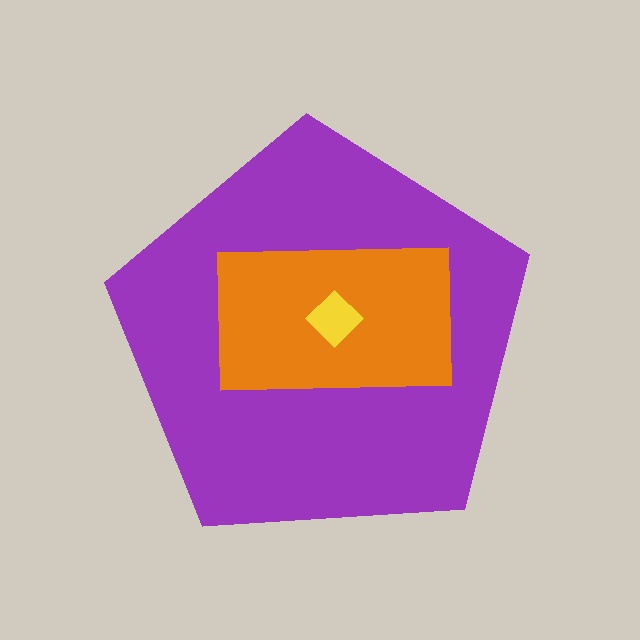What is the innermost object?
The yellow diamond.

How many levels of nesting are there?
3.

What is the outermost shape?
The purple pentagon.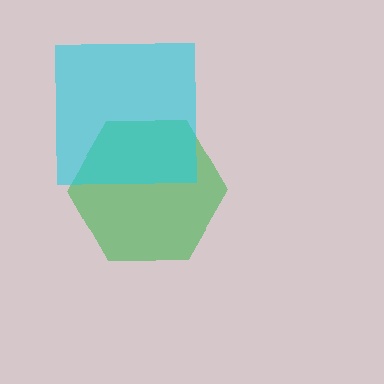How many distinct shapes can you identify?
There are 2 distinct shapes: a green hexagon, a cyan square.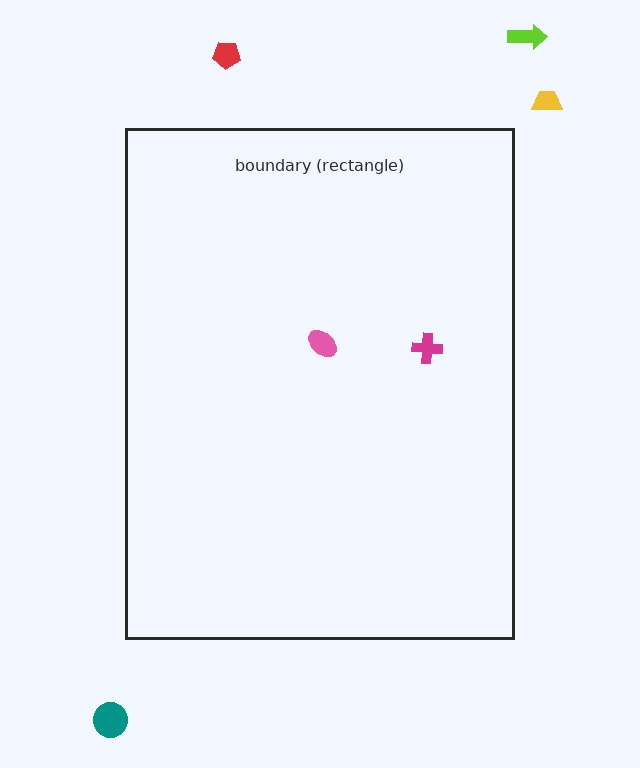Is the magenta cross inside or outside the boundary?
Inside.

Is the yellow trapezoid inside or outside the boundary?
Outside.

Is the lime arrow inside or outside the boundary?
Outside.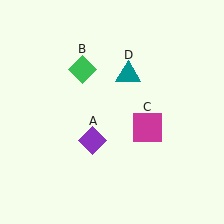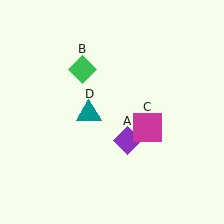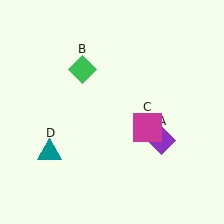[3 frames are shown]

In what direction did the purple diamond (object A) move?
The purple diamond (object A) moved right.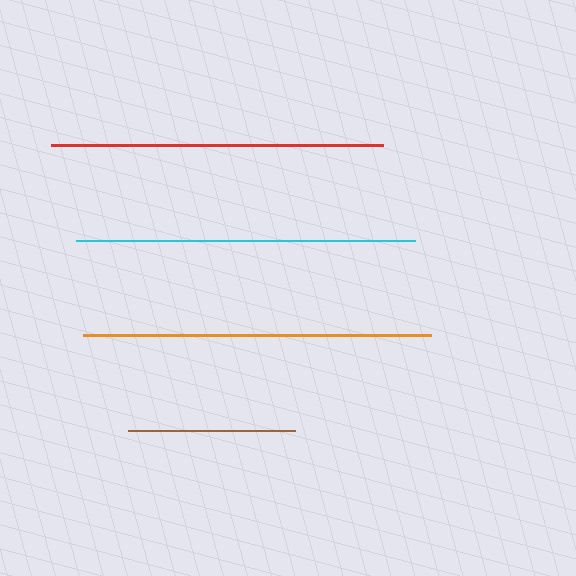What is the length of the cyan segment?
The cyan segment is approximately 339 pixels long.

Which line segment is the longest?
The orange line is the longest at approximately 348 pixels.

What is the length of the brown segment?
The brown segment is approximately 167 pixels long.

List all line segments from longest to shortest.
From longest to shortest: orange, cyan, red, brown.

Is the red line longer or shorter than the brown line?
The red line is longer than the brown line.